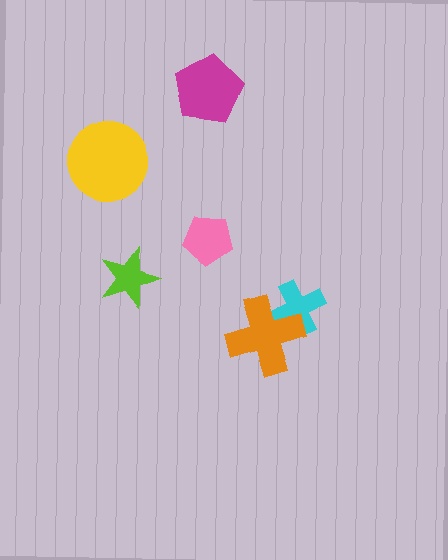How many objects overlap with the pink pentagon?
0 objects overlap with the pink pentagon.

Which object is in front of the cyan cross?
The orange cross is in front of the cyan cross.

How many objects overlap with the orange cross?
1 object overlaps with the orange cross.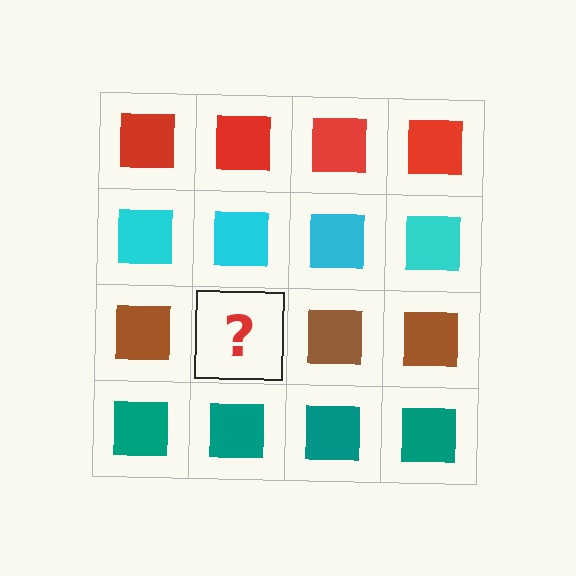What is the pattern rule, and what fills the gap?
The rule is that each row has a consistent color. The gap should be filled with a brown square.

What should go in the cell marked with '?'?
The missing cell should contain a brown square.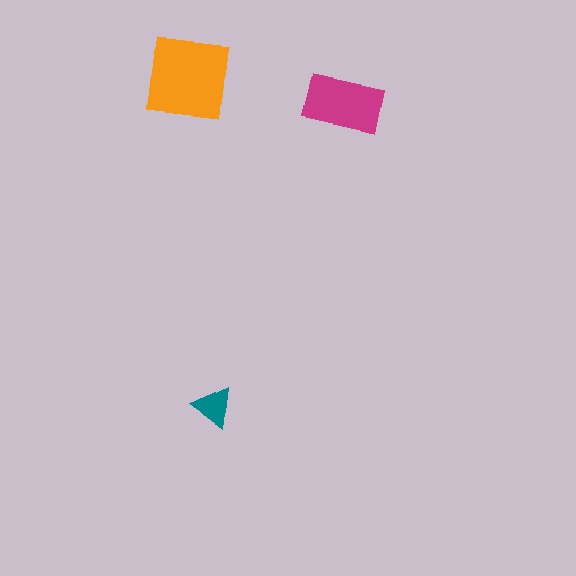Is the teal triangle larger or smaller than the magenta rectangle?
Smaller.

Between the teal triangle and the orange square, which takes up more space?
The orange square.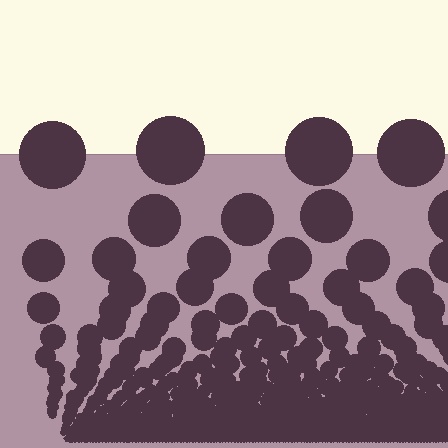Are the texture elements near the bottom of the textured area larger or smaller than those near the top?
Smaller. The gradient is inverted — elements near the bottom are smaller and denser.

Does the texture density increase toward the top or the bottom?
Density increases toward the bottom.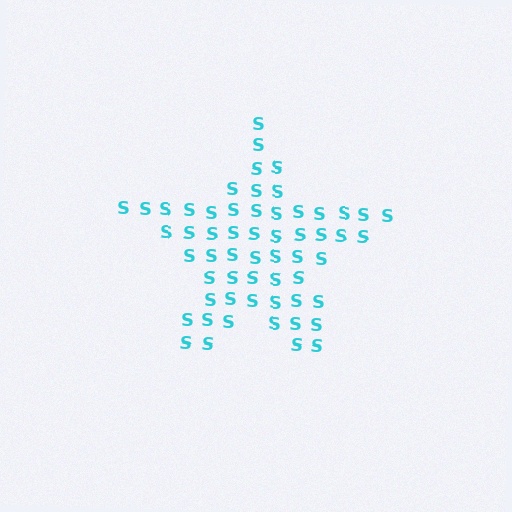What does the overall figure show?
The overall figure shows a star.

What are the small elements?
The small elements are letter S's.